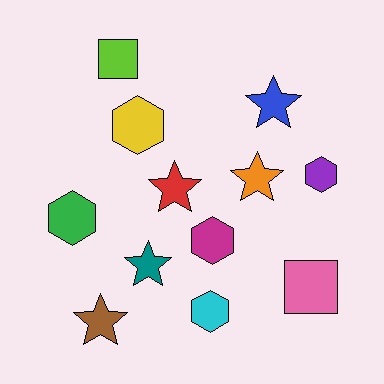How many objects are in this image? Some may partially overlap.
There are 12 objects.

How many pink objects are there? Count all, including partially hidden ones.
There is 1 pink object.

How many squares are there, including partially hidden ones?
There are 2 squares.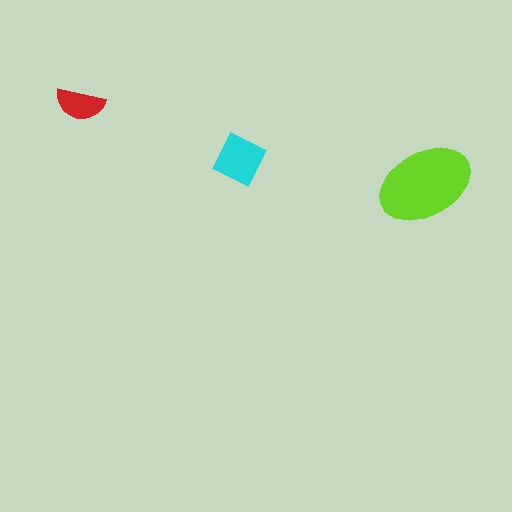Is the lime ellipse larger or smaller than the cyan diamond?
Larger.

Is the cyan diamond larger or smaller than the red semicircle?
Larger.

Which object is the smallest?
The red semicircle.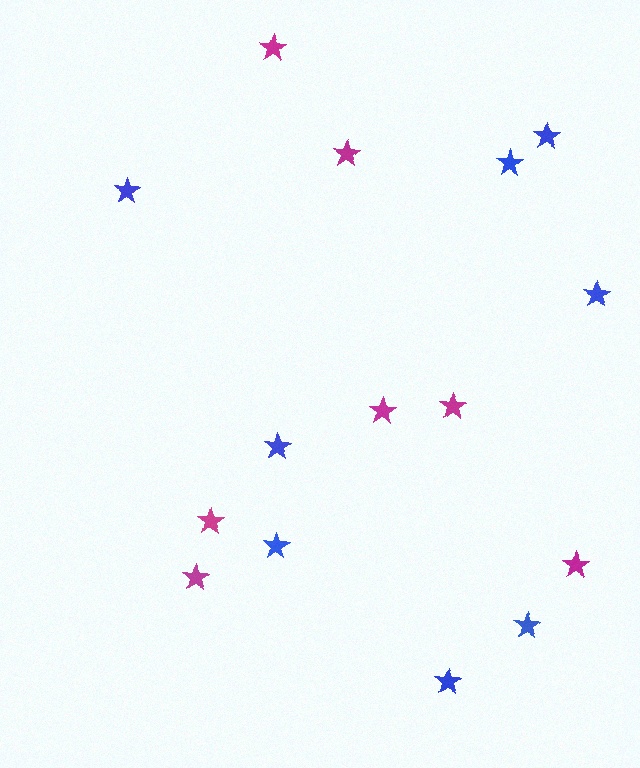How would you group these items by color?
There are 2 groups: one group of blue stars (8) and one group of magenta stars (7).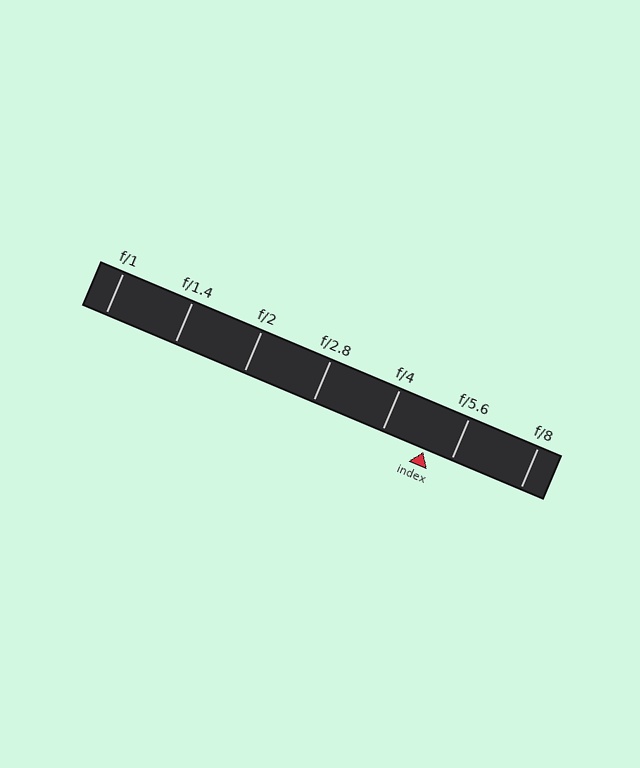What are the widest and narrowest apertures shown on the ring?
The widest aperture shown is f/1 and the narrowest is f/8.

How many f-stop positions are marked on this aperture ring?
There are 7 f-stop positions marked.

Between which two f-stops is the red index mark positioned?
The index mark is between f/4 and f/5.6.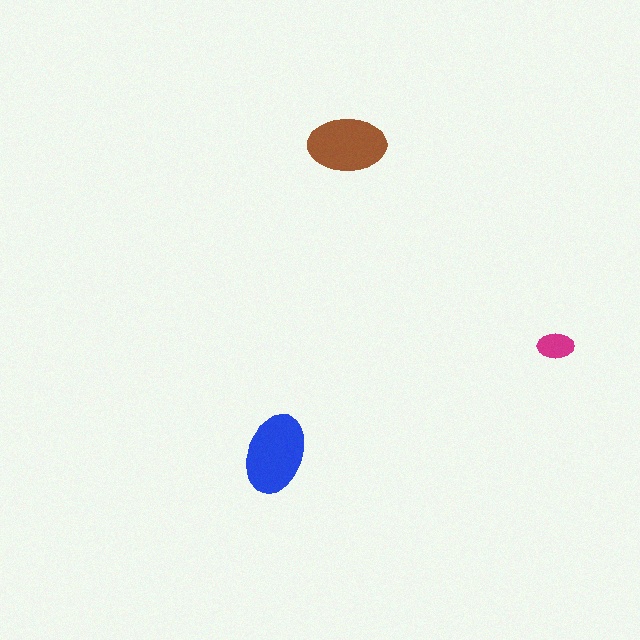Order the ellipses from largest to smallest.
the blue one, the brown one, the magenta one.